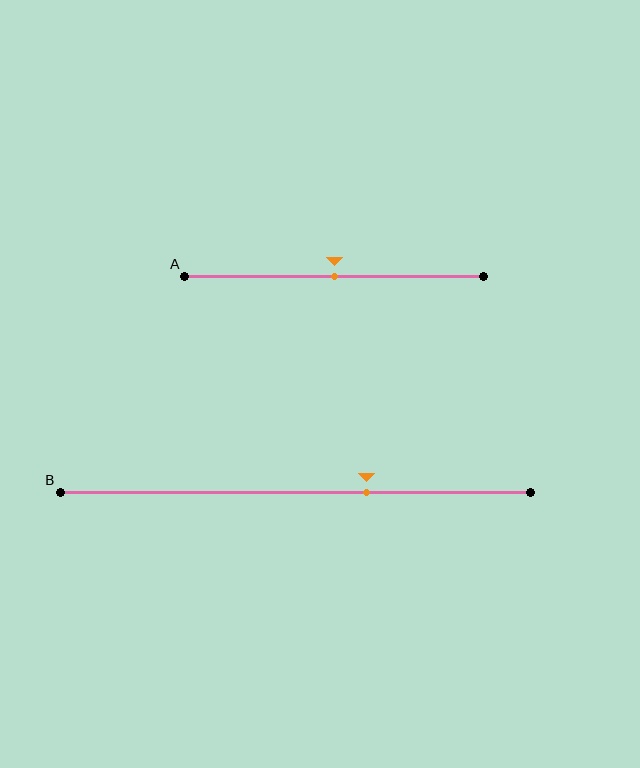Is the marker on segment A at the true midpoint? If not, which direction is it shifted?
Yes, the marker on segment A is at the true midpoint.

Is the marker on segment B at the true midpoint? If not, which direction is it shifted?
No, the marker on segment B is shifted to the right by about 15% of the segment length.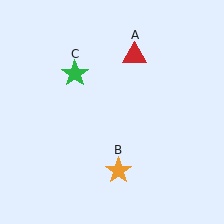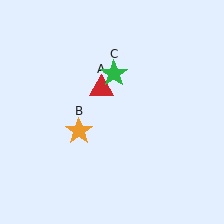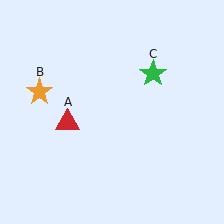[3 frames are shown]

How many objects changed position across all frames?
3 objects changed position: red triangle (object A), orange star (object B), green star (object C).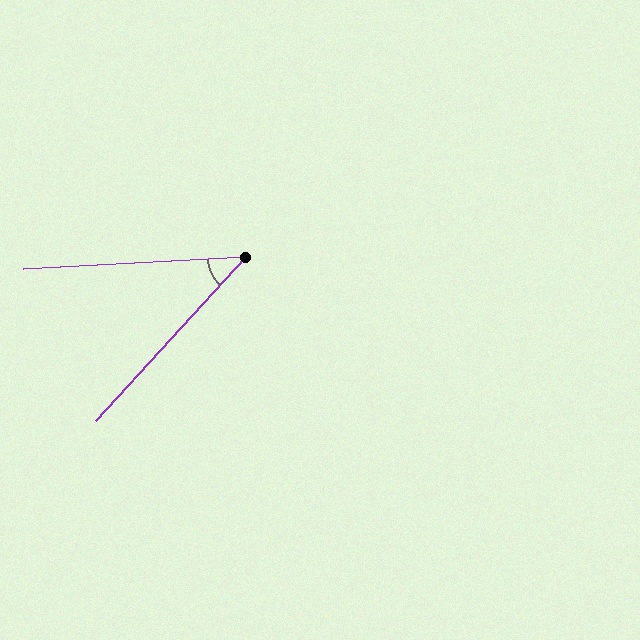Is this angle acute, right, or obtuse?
It is acute.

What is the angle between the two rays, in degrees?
Approximately 44 degrees.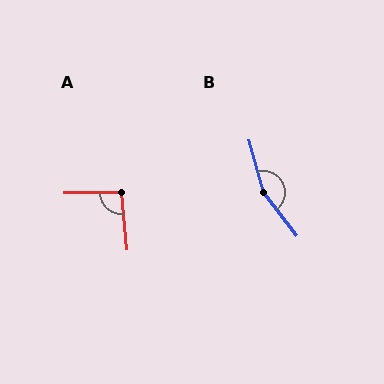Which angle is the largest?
B, at approximately 158 degrees.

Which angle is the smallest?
A, at approximately 95 degrees.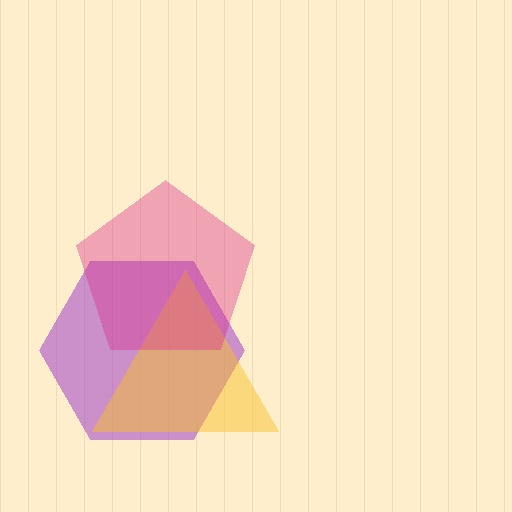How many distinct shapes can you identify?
There are 3 distinct shapes: a purple hexagon, a yellow triangle, a magenta pentagon.